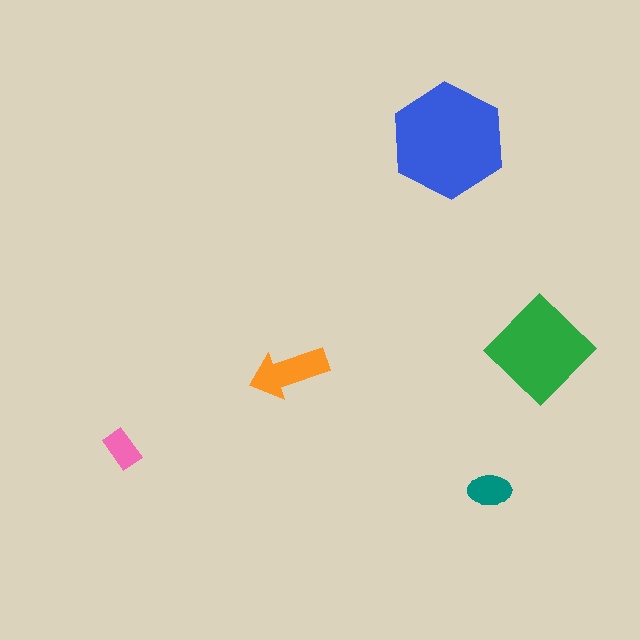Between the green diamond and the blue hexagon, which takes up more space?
The blue hexagon.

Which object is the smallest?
The pink rectangle.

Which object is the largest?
The blue hexagon.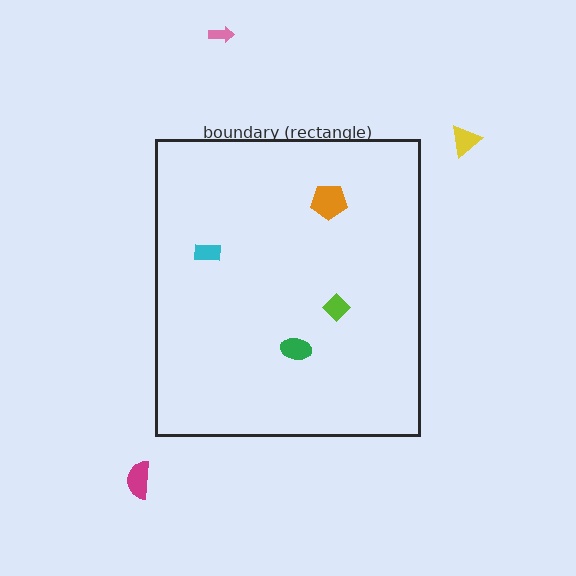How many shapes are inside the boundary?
4 inside, 3 outside.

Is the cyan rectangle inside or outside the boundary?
Inside.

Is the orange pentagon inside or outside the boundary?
Inside.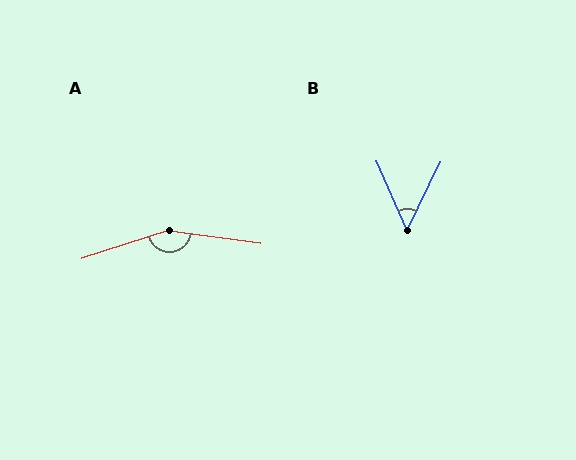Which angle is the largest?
A, at approximately 155 degrees.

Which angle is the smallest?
B, at approximately 49 degrees.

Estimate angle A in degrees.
Approximately 155 degrees.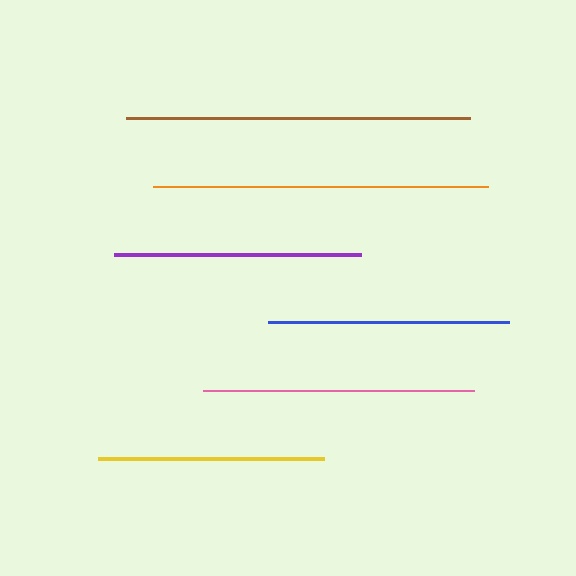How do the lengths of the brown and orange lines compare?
The brown and orange lines are approximately the same length.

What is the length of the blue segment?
The blue segment is approximately 241 pixels long.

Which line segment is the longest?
The brown line is the longest at approximately 344 pixels.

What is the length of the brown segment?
The brown segment is approximately 344 pixels long.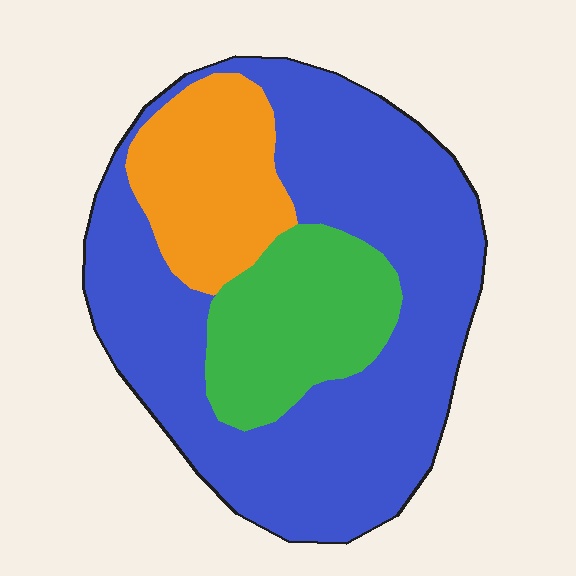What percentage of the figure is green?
Green takes up about one fifth (1/5) of the figure.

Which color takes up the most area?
Blue, at roughly 65%.